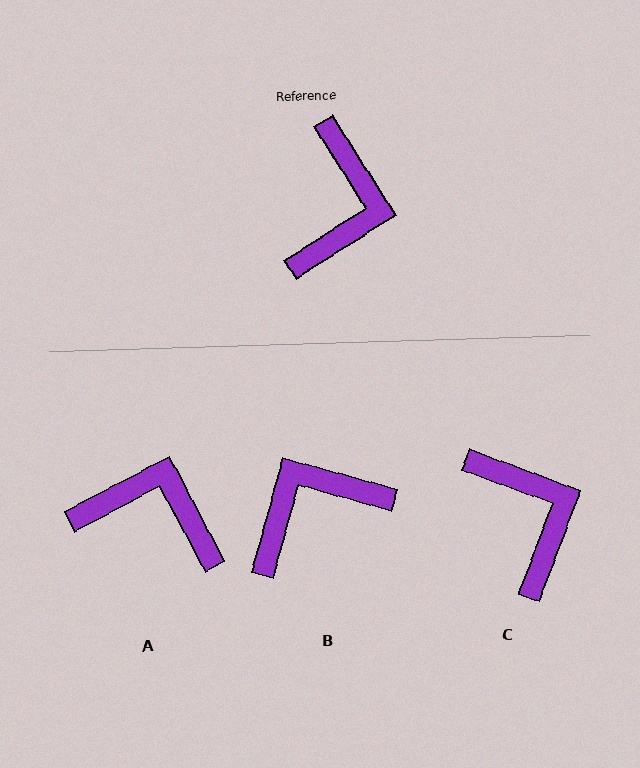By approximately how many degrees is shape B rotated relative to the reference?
Approximately 132 degrees counter-clockwise.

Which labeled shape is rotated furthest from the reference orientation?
B, about 132 degrees away.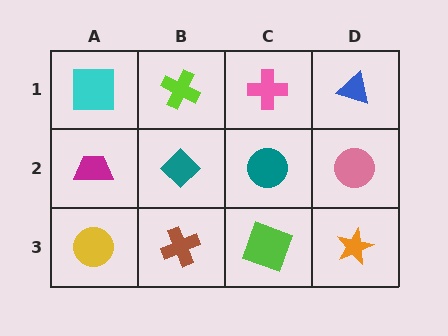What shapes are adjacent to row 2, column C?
A pink cross (row 1, column C), a lime square (row 3, column C), a teal diamond (row 2, column B), a pink circle (row 2, column D).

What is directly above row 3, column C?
A teal circle.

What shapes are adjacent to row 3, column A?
A magenta trapezoid (row 2, column A), a brown cross (row 3, column B).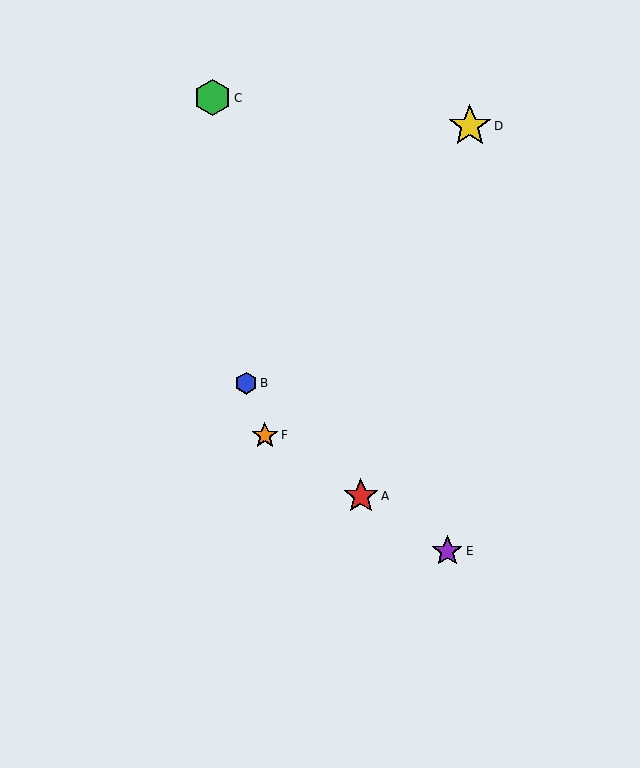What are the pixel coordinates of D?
Object D is at (470, 126).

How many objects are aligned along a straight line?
3 objects (A, E, F) are aligned along a straight line.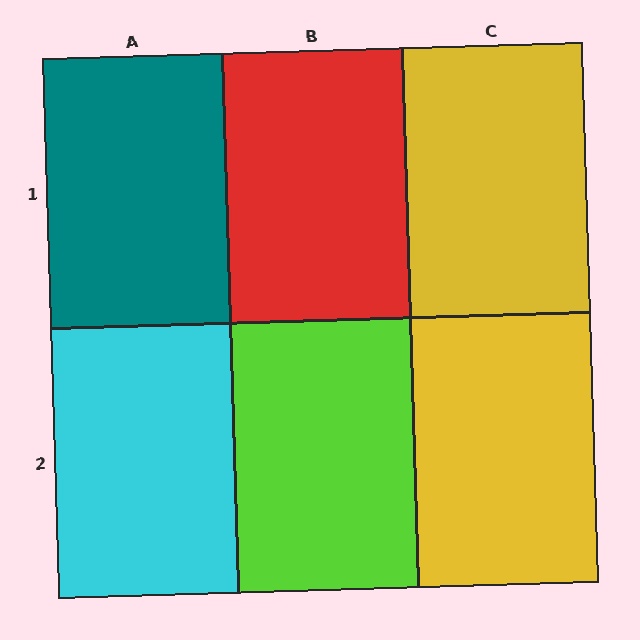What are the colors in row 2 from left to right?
Cyan, lime, yellow.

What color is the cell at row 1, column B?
Red.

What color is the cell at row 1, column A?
Teal.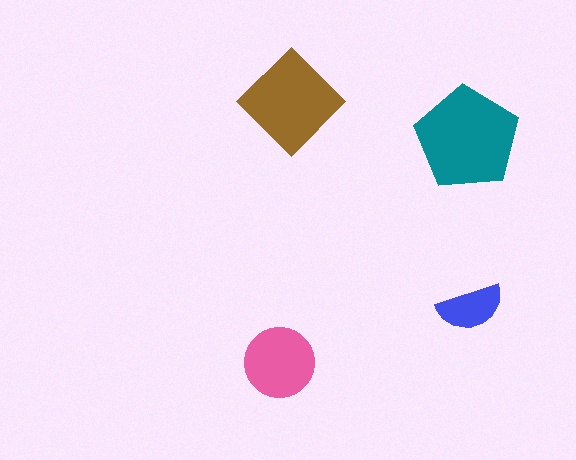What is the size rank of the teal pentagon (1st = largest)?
1st.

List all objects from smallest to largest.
The blue semicircle, the pink circle, the brown diamond, the teal pentagon.